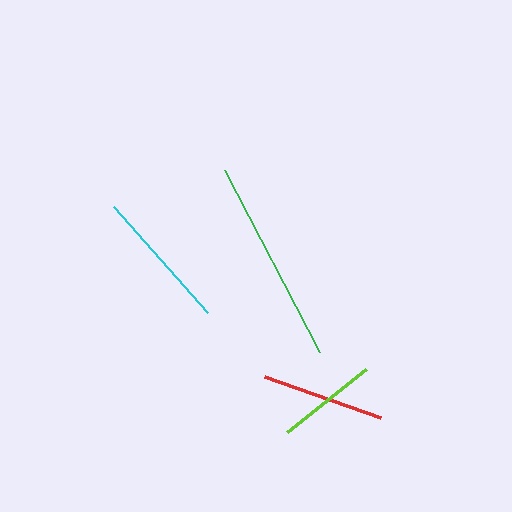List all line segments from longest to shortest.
From longest to shortest: green, cyan, red, lime.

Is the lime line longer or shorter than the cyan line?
The cyan line is longer than the lime line.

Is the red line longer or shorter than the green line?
The green line is longer than the red line.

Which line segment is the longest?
The green line is the longest at approximately 205 pixels.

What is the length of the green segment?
The green segment is approximately 205 pixels long.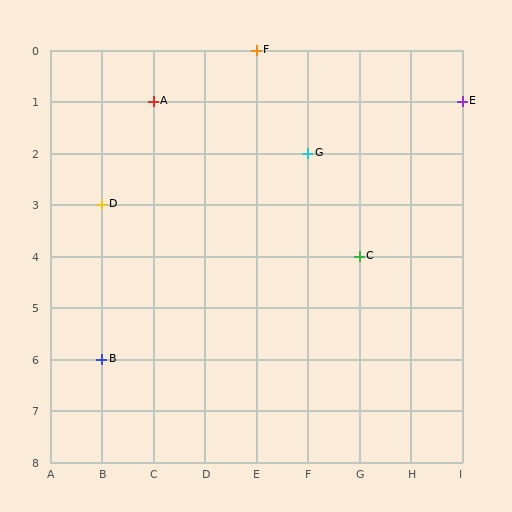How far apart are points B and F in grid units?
Points B and F are 3 columns and 6 rows apart (about 6.7 grid units diagonally).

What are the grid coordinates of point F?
Point F is at grid coordinates (E, 0).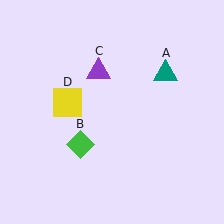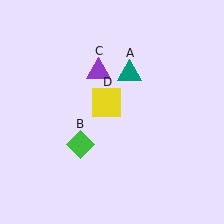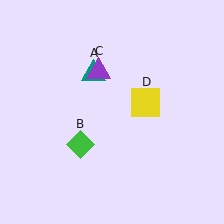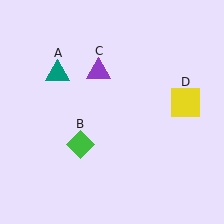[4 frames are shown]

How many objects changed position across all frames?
2 objects changed position: teal triangle (object A), yellow square (object D).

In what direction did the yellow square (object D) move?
The yellow square (object D) moved right.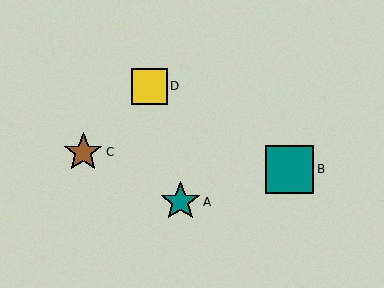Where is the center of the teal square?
The center of the teal square is at (290, 169).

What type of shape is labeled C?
Shape C is a brown star.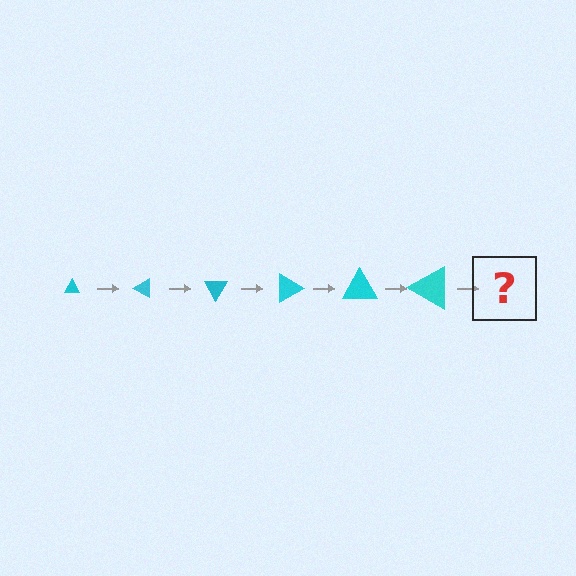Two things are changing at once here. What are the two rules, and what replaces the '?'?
The two rules are that the triangle grows larger each step and it rotates 30 degrees each step. The '?' should be a triangle, larger than the previous one and rotated 180 degrees from the start.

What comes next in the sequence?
The next element should be a triangle, larger than the previous one and rotated 180 degrees from the start.